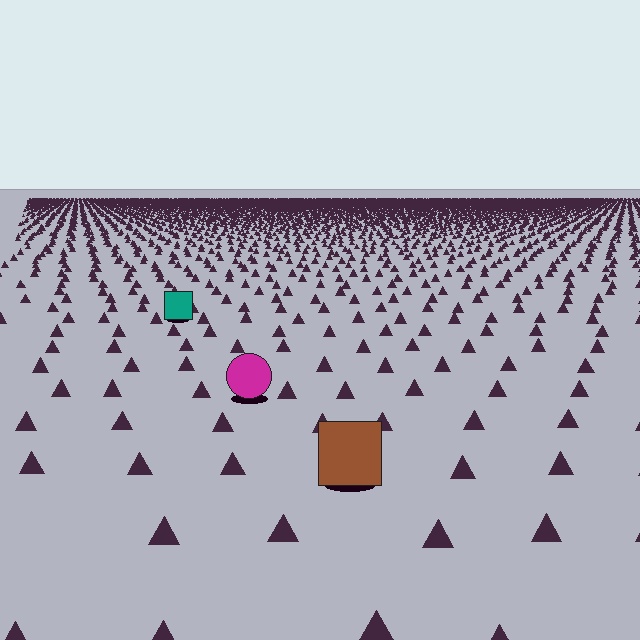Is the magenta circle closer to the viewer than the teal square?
Yes. The magenta circle is closer — you can tell from the texture gradient: the ground texture is coarser near it.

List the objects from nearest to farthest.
From nearest to farthest: the brown square, the magenta circle, the teal square.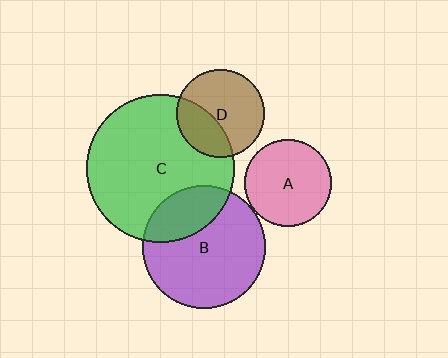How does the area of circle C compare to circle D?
Approximately 2.8 times.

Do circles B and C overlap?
Yes.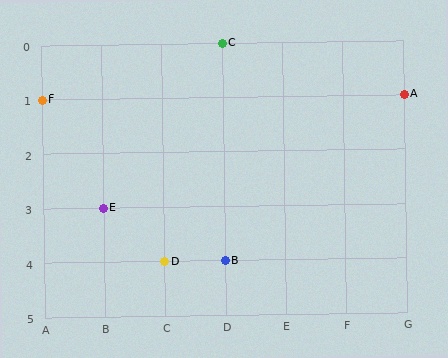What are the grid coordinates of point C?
Point C is at grid coordinates (D, 0).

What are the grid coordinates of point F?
Point F is at grid coordinates (A, 1).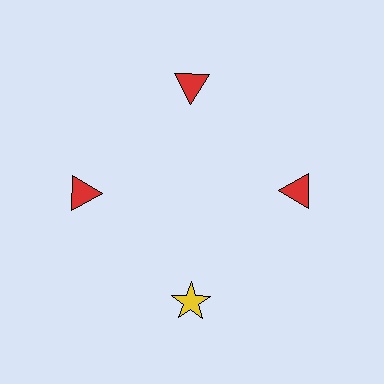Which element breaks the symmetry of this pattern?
The yellow star at roughly the 6 o'clock position breaks the symmetry. All other shapes are red triangles.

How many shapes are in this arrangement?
There are 4 shapes arranged in a ring pattern.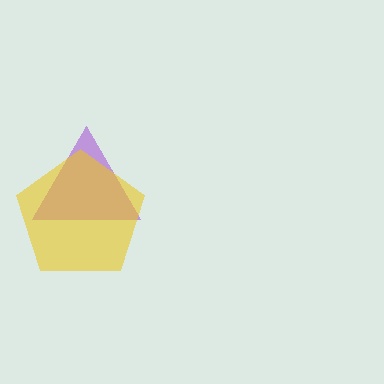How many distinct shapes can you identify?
There are 2 distinct shapes: a purple triangle, a yellow pentagon.